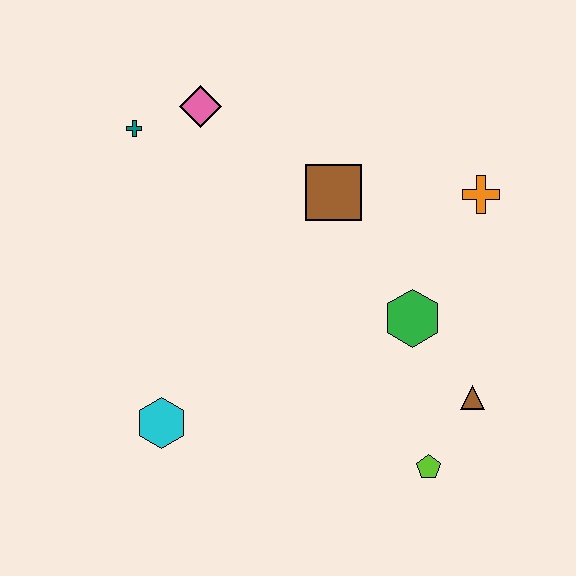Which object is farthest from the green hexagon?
The teal cross is farthest from the green hexagon.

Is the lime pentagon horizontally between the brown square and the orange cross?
Yes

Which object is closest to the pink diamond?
The teal cross is closest to the pink diamond.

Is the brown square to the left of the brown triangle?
Yes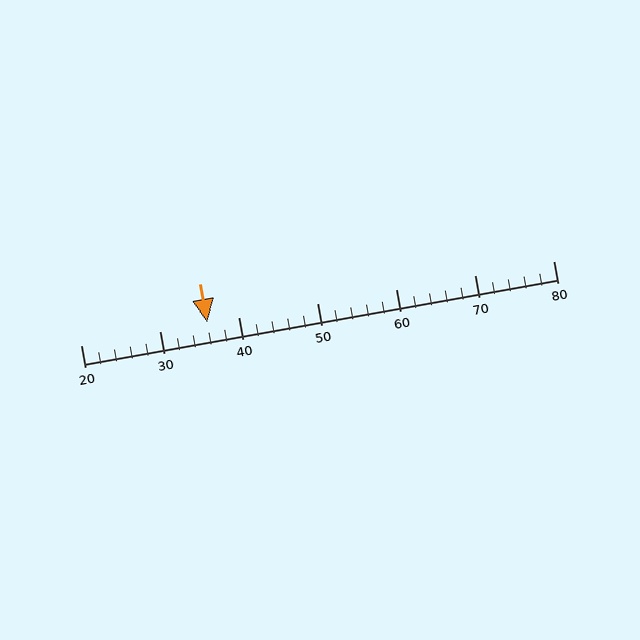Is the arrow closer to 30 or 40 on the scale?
The arrow is closer to 40.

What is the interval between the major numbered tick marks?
The major tick marks are spaced 10 units apart.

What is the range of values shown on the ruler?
The ruler shows values from 20 to 80.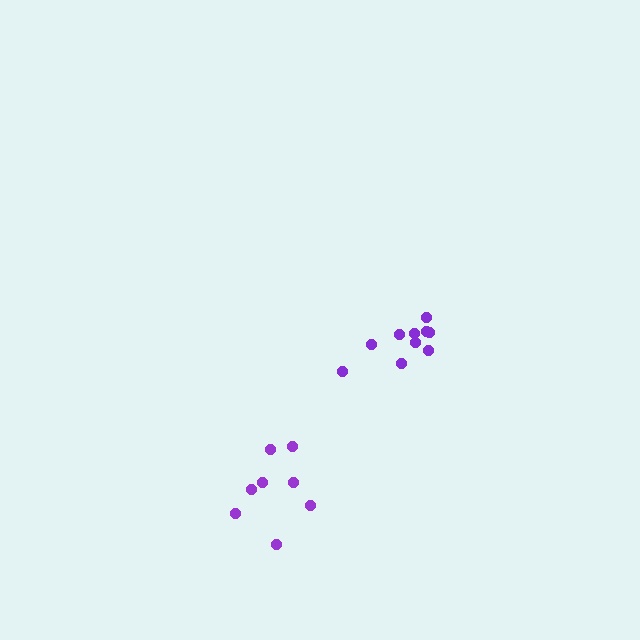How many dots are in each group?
Group 1: 10 dots, Group 2: 8 dots (18 total).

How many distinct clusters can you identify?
There are 2 distinct clusters.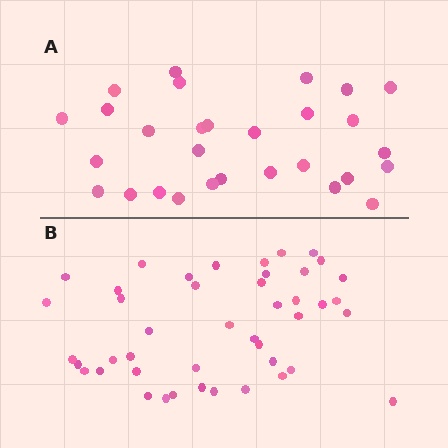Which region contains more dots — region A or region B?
Region B (the bottom region) has more dots.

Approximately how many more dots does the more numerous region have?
Region B has approximately 15 more dots than region A.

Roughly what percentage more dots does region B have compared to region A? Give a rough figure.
About 50% more.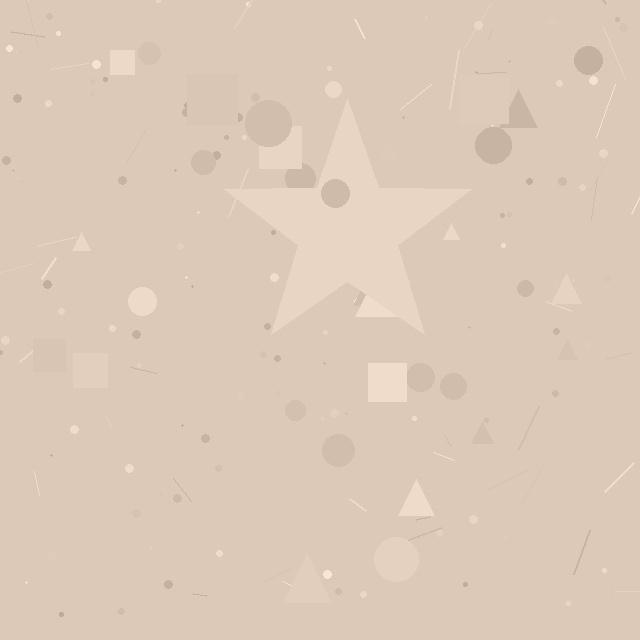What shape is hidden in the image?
A star is hidden in the image.